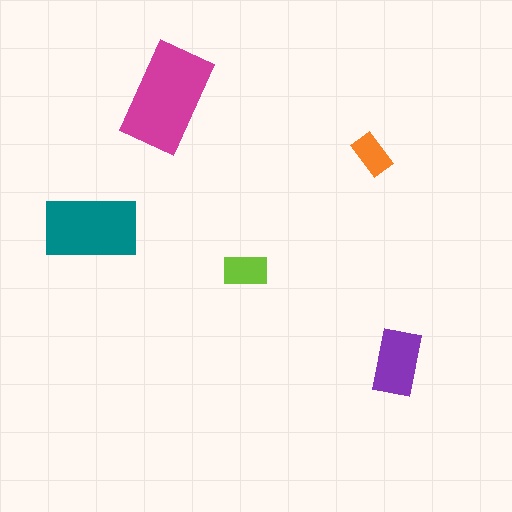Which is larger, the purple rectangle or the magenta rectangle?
The magenta one.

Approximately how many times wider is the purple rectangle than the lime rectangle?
About 1.5 times wider.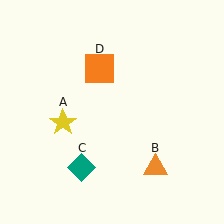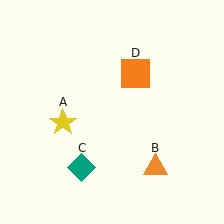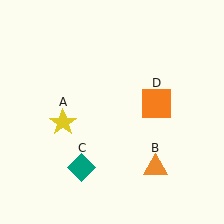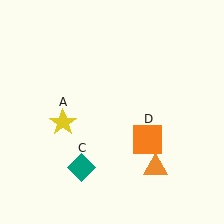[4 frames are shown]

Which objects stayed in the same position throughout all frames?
Yellow star (object A) and orange triangle (object B) and teal diamond (object C) remained stationary.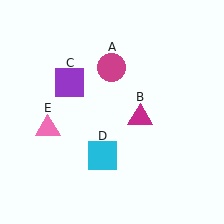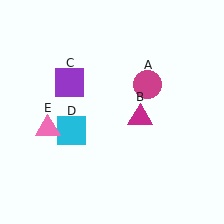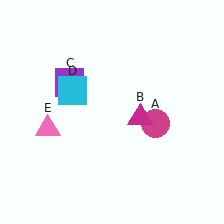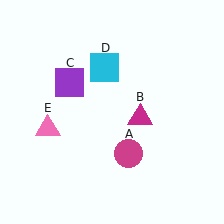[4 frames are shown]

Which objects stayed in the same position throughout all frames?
Magenta triangle (object B) and purple square (object C) and pink triangle (object E) remained stationary.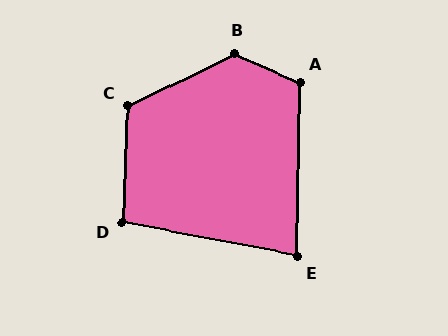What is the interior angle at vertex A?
Approximately 113 degrees (obtuse).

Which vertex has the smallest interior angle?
E, at approximately 80 degrees.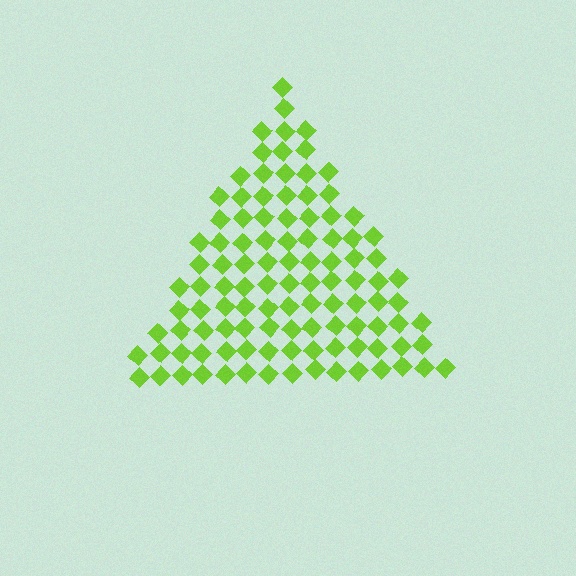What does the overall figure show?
The overall figure shows a triangle.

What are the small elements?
The small elements are diamonds.